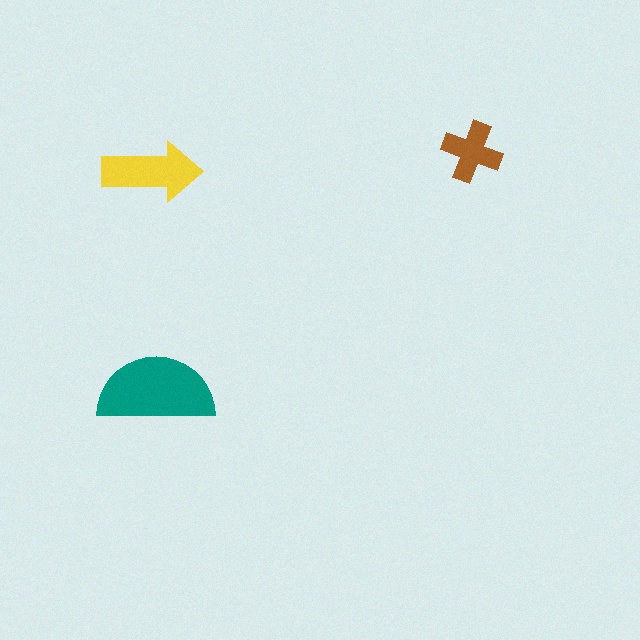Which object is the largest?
The teal semicircle.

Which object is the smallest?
The brown cross.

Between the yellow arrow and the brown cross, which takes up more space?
The yellow arrow.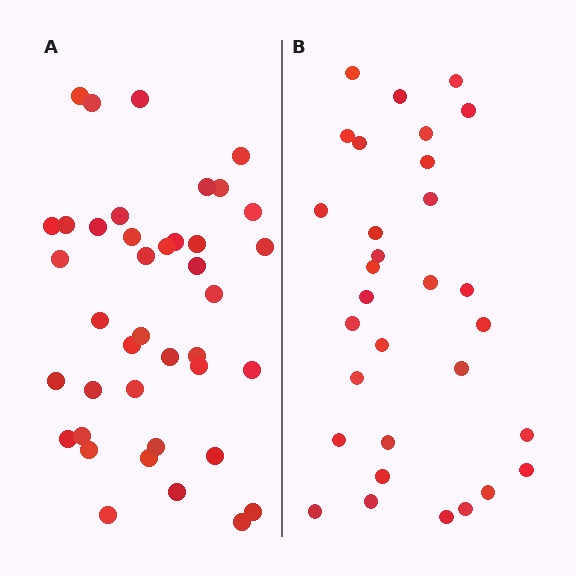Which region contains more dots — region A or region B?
Region A (the left region) has more dots.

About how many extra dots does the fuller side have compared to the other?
Region A has roughly 8 or so more dots than region B.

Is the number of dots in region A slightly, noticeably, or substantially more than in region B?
Region A has noticeably more, but not dramatically so. The ratio is roughly 1.3 to 1.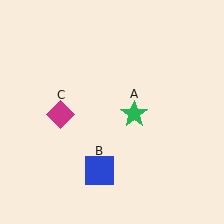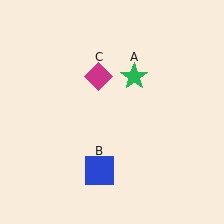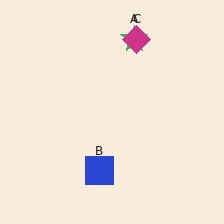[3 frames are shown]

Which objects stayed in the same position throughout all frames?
Blue square (object B) remained stationary.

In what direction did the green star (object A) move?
The green star (object A) moved up.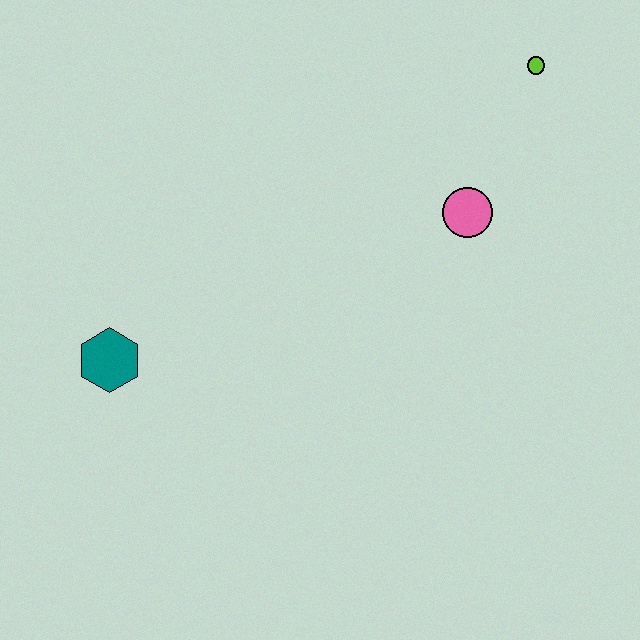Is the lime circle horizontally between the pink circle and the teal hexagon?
No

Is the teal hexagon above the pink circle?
No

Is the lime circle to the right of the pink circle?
Yes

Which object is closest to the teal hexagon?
The pink circle is closest to the teal hexagon.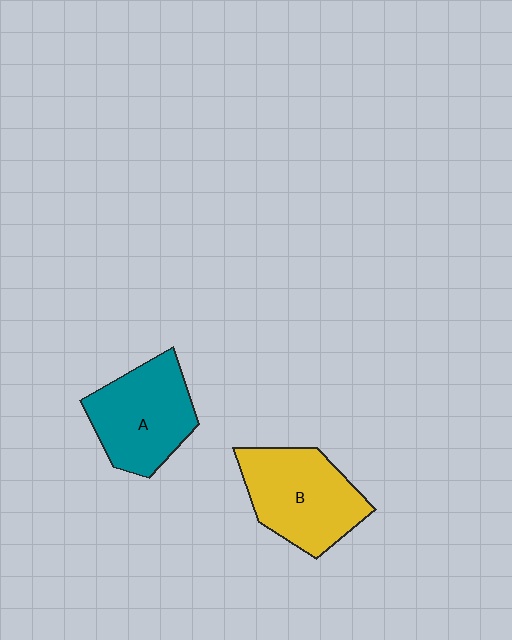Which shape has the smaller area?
Shape A (teal).